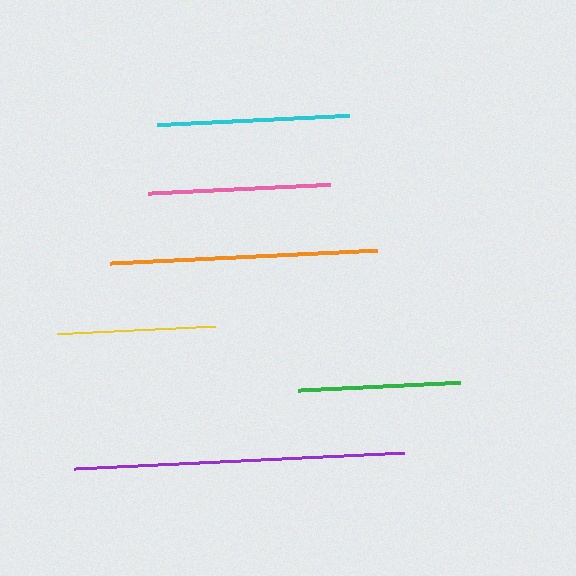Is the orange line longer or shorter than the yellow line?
The orange line is longer than the yellow line.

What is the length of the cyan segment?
The cyan segment is approximately 192 pixels long.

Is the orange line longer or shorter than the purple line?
The purple line is longer than the orange line.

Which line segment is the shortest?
The yellow line is the shortest at approximately 157 pixels.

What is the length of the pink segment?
The pink segment is approximately 182 pixels long.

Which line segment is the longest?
The purple line is the longest at approximately 331 pixels.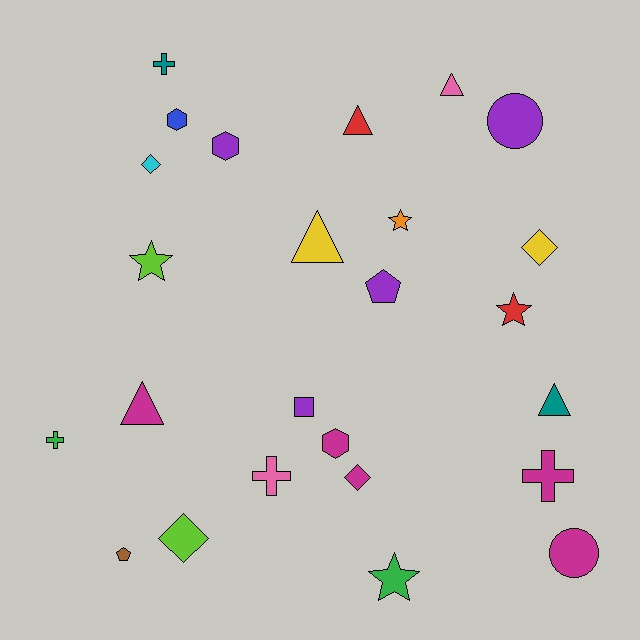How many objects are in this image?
There are 25 objects.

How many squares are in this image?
There is 1 square.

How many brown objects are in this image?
There is 1 brown object.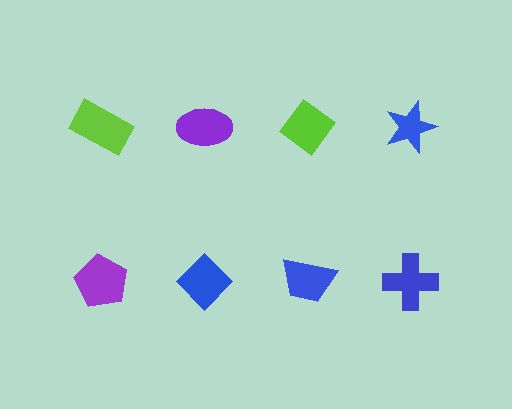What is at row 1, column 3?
A lime diamond.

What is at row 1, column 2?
A purple ellipse.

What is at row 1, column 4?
A blue star.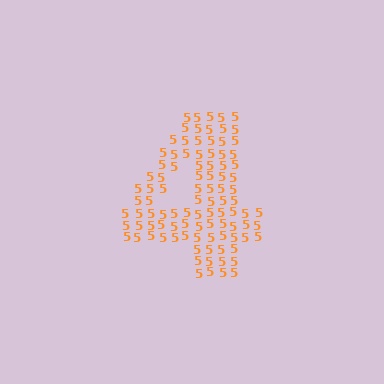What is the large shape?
The large shape is the digit 4.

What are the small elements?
The small elements are digit 5's.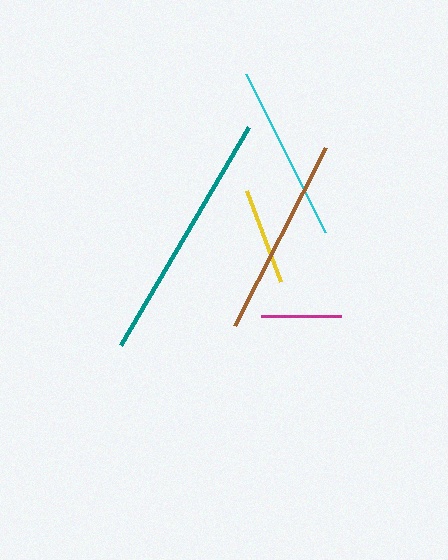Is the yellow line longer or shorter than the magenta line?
The yellow line is longer than the magenta line.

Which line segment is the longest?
The teal line is the longest at approximately 253 pixels.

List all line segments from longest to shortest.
From longest to shortest: teal, brown, cyan, yellow, magenta.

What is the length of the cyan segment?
The cyan segment is approximately 176 pixels long.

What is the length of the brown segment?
The brown segment is approximately 199 pixels long.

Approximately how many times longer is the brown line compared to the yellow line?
The brown line is approximately 2.0 times the length of the yellow line.